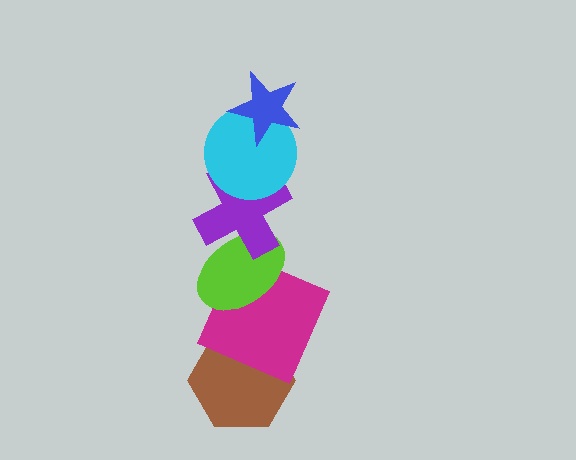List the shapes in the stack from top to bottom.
From top to bottom: the blue star, the cyan circle, the purple cross, the lime ellipse, the magenta square, the brown hexagon.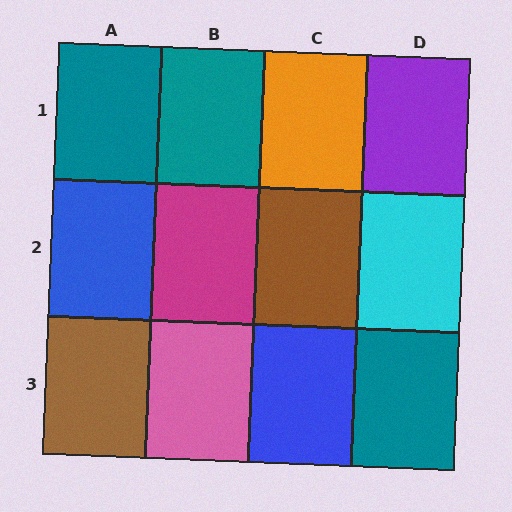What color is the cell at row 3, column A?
Brown.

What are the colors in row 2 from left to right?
Blue, magenta, brown, cyan.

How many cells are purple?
1 cell is purple.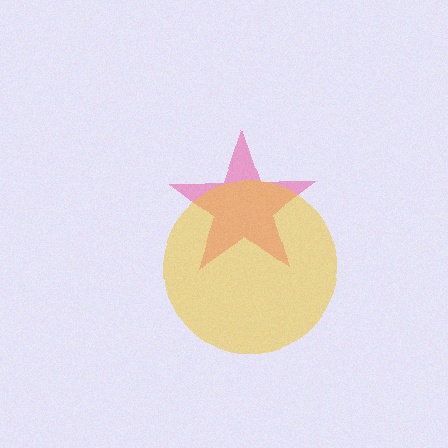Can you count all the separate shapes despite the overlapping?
Yes, there are 2 separate shapes.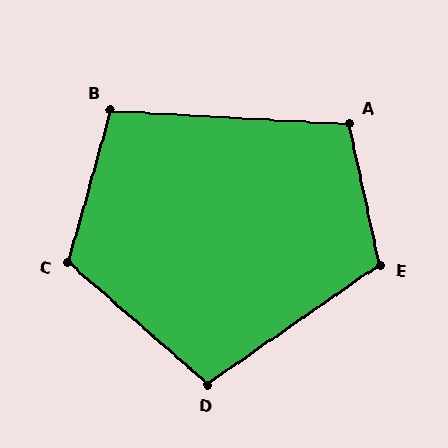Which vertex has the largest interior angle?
C, at approximately 115 degrees.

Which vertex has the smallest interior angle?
B, at approximately 102 degrees.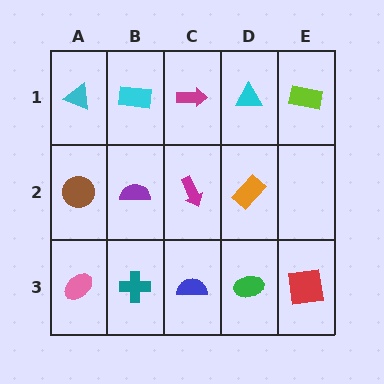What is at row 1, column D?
A cyan triangle.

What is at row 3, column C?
A blue semicircle.